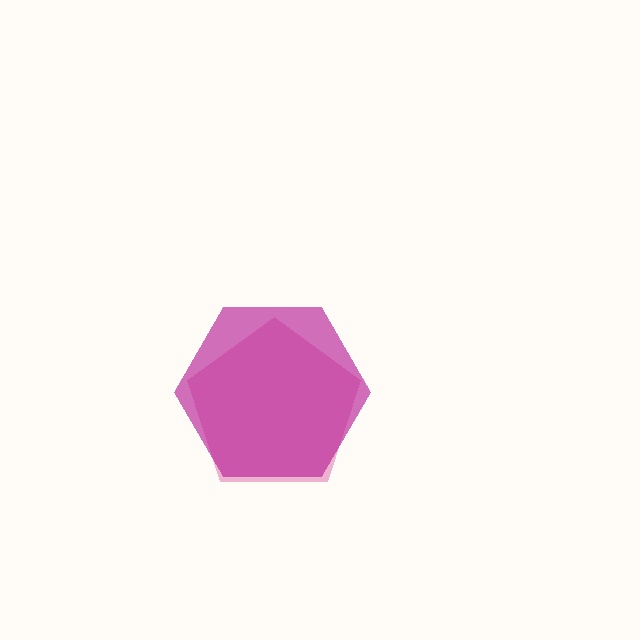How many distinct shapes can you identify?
There are 2 distinct shapes: a pink pentagon, a magenta hexagon.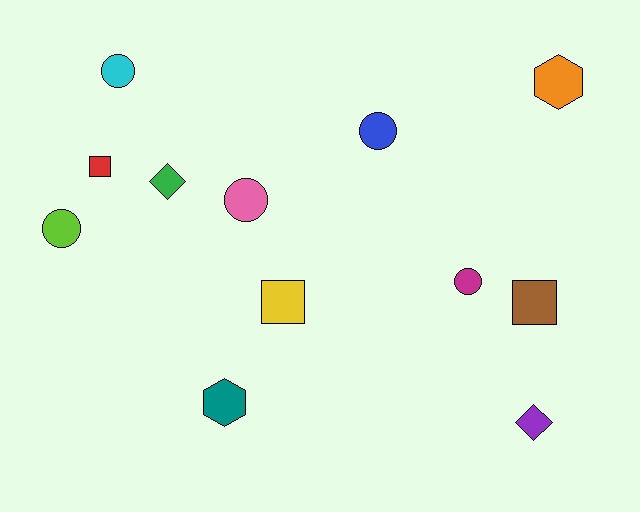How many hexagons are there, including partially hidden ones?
There are 2 hexagons.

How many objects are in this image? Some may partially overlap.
There are 12 objects.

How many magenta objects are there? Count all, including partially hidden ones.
There is 1 magenta object.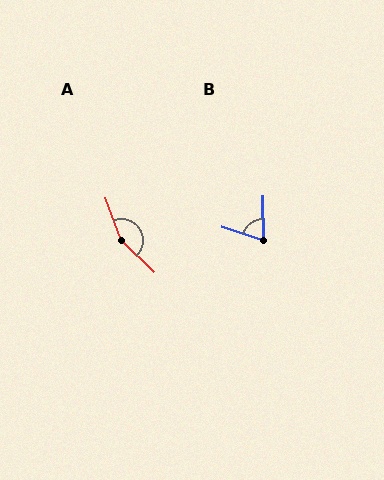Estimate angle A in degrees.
Approximately 155 degrees.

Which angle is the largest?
A, at approximately 155 degrees.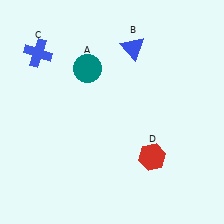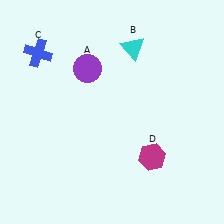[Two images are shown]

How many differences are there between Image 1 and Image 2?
There are 3 differences between the two images.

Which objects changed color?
A changed from teal to purple. B changed from blue to cyan. D changed from red to magenta.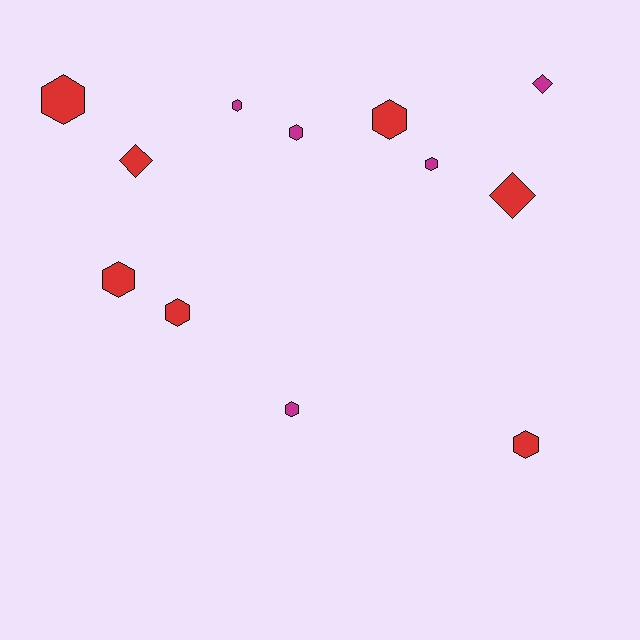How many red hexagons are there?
There are 5 red hexagons.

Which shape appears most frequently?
Hexagon, with 9 objects.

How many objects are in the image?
There are 12 objects.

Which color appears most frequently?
Red, with 7 objects.